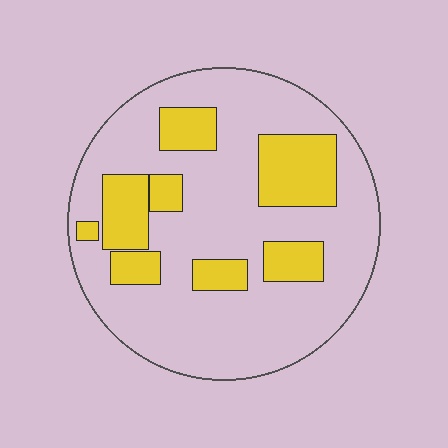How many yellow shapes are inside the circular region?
8.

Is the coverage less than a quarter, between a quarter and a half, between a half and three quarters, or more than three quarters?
Between a quarter and a half.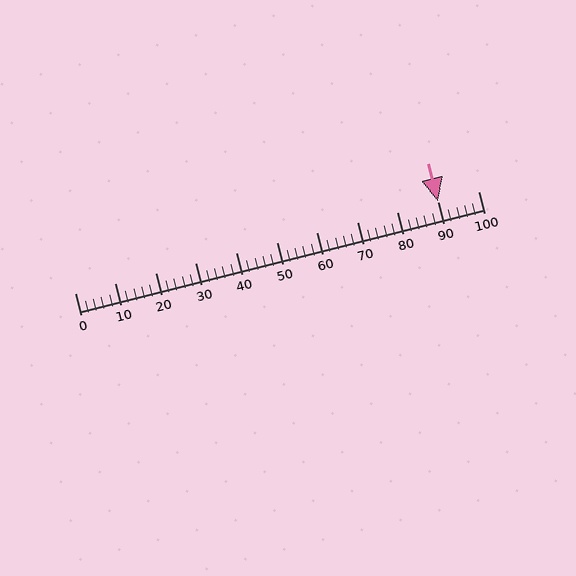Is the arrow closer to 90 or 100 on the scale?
The arrow is closer to 90.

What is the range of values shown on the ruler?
The ruler shows values from 0 to 100.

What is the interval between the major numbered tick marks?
The major tick marks are spaced 10 units apart.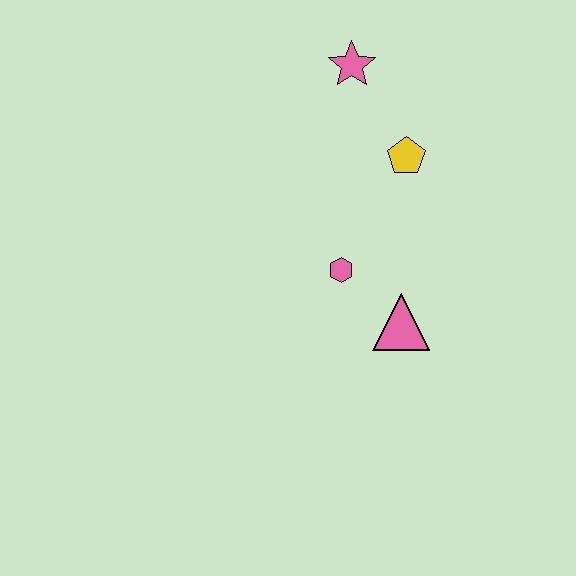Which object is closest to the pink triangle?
The pink hexagon is closest to the pink triangle.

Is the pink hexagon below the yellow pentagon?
Yes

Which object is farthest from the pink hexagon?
The pink star is farthest from the pink hexagon.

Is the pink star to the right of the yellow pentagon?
No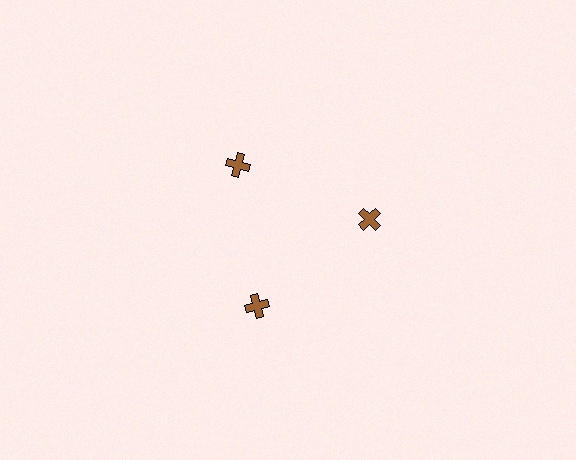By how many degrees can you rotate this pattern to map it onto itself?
The pattern maps onto itself every 120 degrees of rotation.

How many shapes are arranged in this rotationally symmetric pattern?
There are 3 shapes, arranged in 3 groups of 1.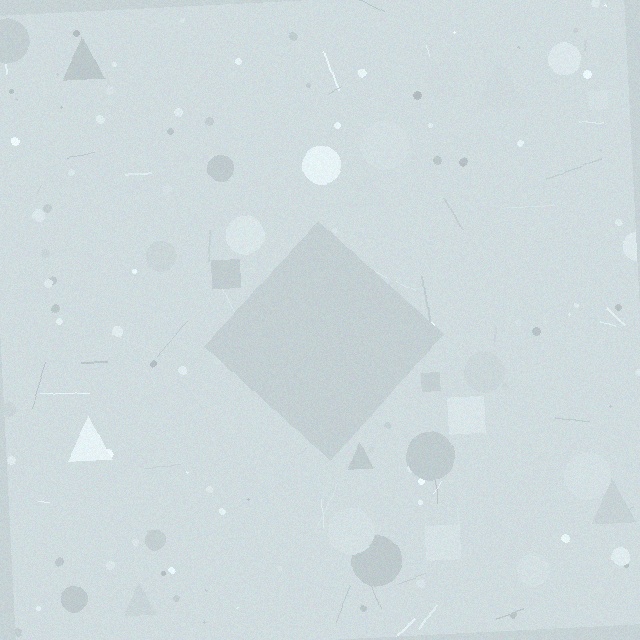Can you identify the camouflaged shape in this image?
The camouflaged shape is a diamond.